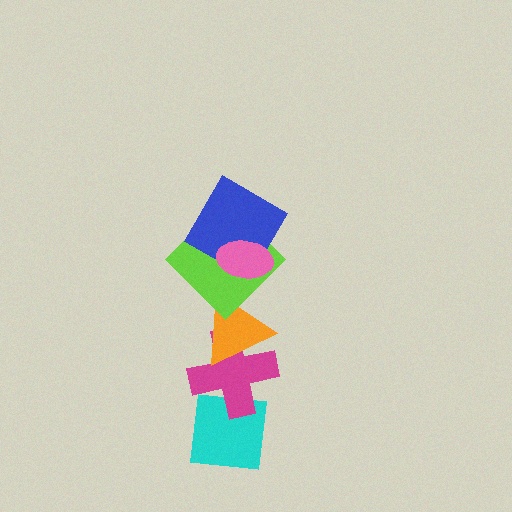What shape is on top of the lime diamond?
The blue diamond is on top of the lime diamond.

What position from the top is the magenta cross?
The magenta cross is 5th from the top.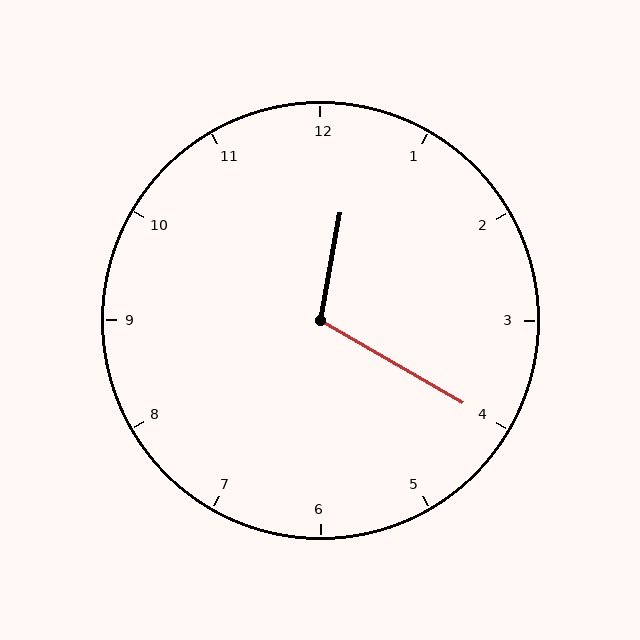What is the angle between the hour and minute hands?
Approximately 110 degrees.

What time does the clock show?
12:20.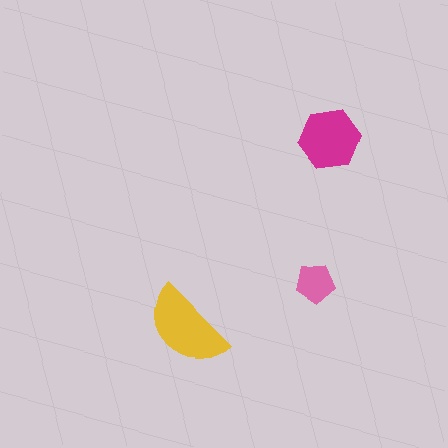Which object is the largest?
The yellow semicircle.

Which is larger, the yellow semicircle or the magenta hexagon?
The yellow semicircle.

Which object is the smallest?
The pink pentagon.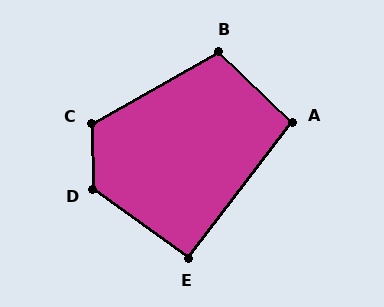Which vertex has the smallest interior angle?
E, at approximately 91 degrees.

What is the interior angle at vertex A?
Approximately 96 degrees (obtuse).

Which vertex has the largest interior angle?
D, at approximately 128 degrees.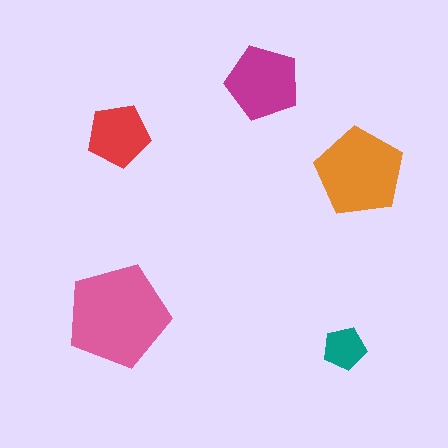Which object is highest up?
The magenta pentagon is topmost.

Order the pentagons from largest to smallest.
the pink one, the orange one, the magenta one, the red one, the teal one.